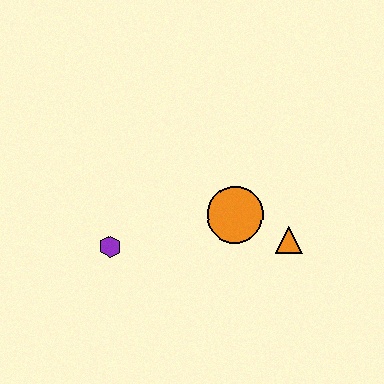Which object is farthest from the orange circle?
The purple hexagon is farthest from the orange circle.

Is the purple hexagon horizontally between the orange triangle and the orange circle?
No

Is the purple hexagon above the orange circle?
No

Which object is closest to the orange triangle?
The orange circle is closest to the orange triangle.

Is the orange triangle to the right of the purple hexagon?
Yes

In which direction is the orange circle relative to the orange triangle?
The orange circle is to the left of the orange triangle.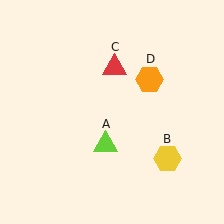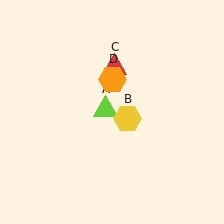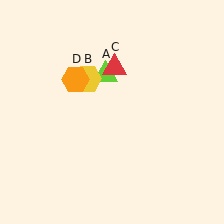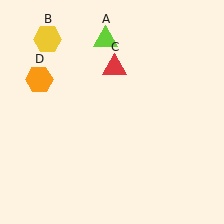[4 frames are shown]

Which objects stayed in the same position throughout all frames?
Red triangle (object C) remained stationary.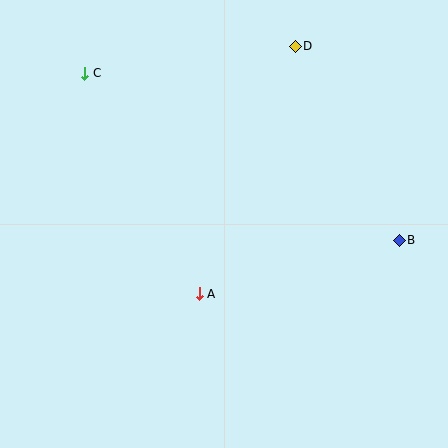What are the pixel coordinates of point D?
Point D is at (295, 46).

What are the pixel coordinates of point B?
Point B is at (399, 240).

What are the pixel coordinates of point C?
Point C is at (85, 73).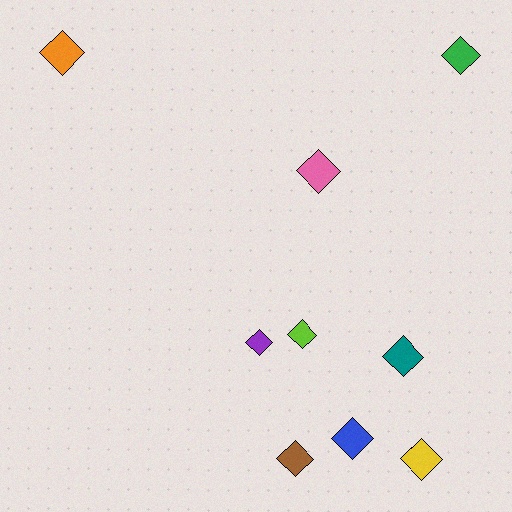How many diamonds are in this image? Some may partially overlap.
There are 9 diamonds.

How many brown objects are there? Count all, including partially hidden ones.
There is 1 brown object.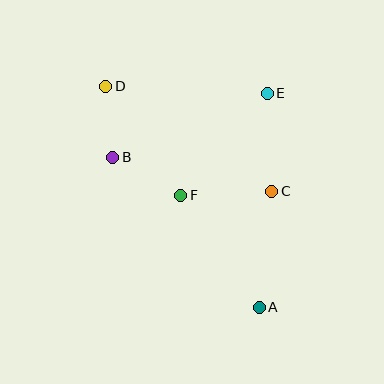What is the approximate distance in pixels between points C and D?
The distance between C and D is approximately 196 pixels.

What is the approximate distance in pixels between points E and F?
The distance between E and F is approximately 134 pixels.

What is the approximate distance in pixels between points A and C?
The distance between A and C is approximately 117 pixels.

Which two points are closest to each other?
Points B and D are closest to each other.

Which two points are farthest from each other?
Points A and D are farthest from each other.